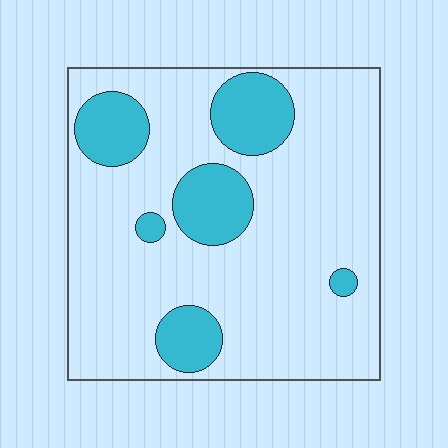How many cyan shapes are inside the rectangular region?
6.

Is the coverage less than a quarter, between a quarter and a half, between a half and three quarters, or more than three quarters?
Less than a quarter.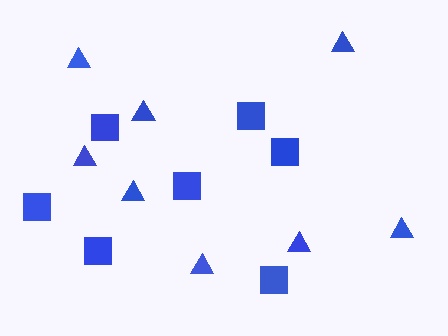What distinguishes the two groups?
There are 2 groups: one group of squares (7) and one group of triangles (8).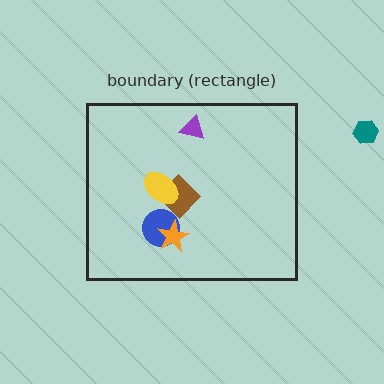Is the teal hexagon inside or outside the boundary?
Outside.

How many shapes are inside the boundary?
5 inside, 1 outside.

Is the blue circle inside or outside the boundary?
Inside.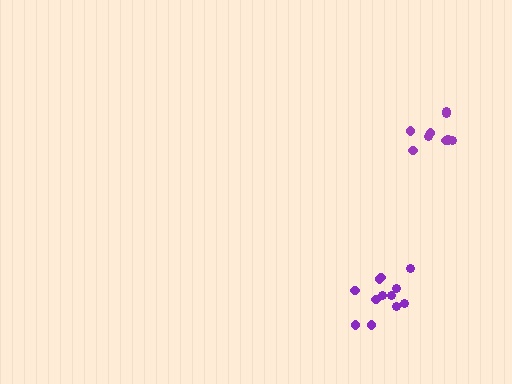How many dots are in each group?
Group 1: 12 dots, Group 2: 9 dots (21 total).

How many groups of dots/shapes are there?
There are 2 groups.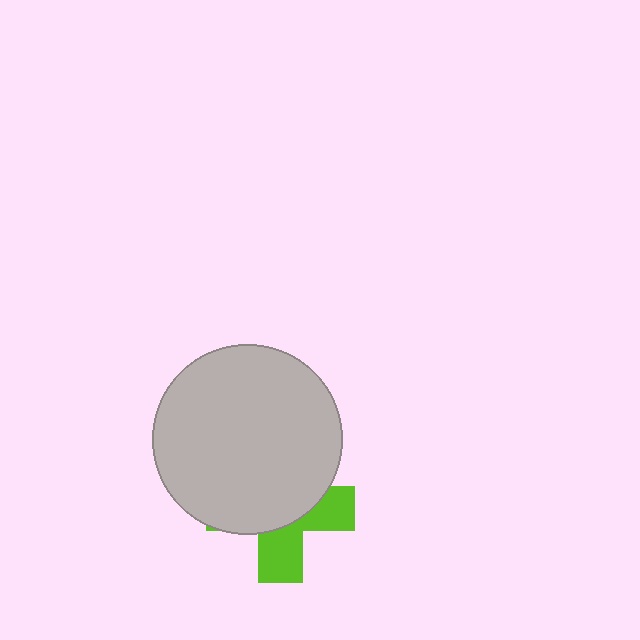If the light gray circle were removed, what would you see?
You would see the complete lime cross.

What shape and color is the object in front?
The object in front is a light gray circle.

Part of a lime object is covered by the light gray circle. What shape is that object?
It is a cross.